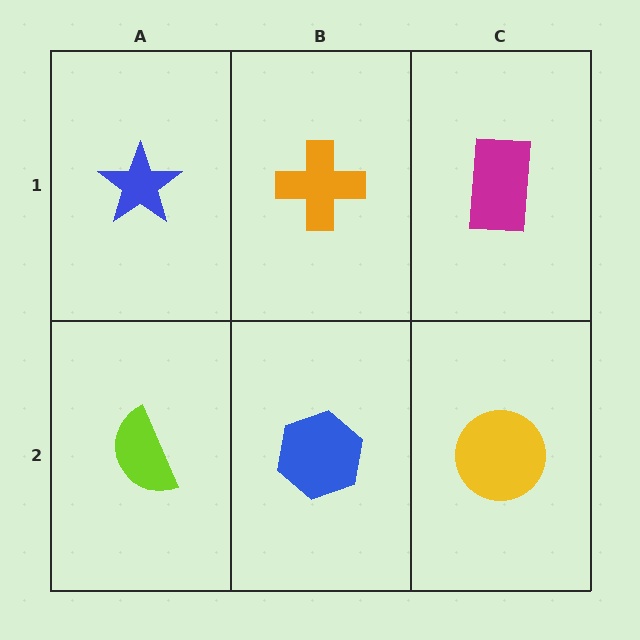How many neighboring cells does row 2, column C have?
2.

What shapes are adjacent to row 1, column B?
A blue hexagon (row 2, column B), a blue star (row 1, column A), a magenta rectangle (row 1, column C).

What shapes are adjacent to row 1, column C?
A yellow circle (row 2, column C), an orange cross (row 1, column B).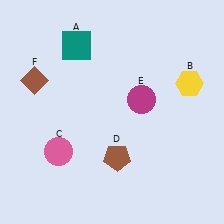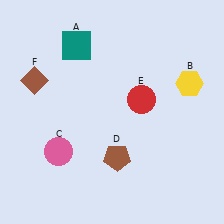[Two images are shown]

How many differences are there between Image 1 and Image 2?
There is 1 difference between the two images.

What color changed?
The circle (E) changed from magenta in Image 1 to red in Image 2.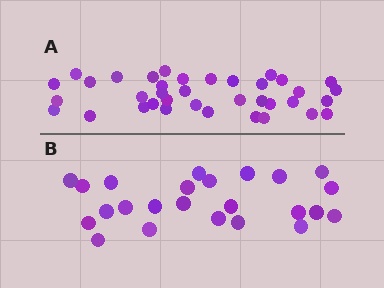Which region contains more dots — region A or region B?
Region A (the top region) has more dots.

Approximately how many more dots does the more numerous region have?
Region A has approximately 15 more dots than region B.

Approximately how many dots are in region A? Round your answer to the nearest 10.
About 40 dots. (The exact count is 37, which rounds to 40.)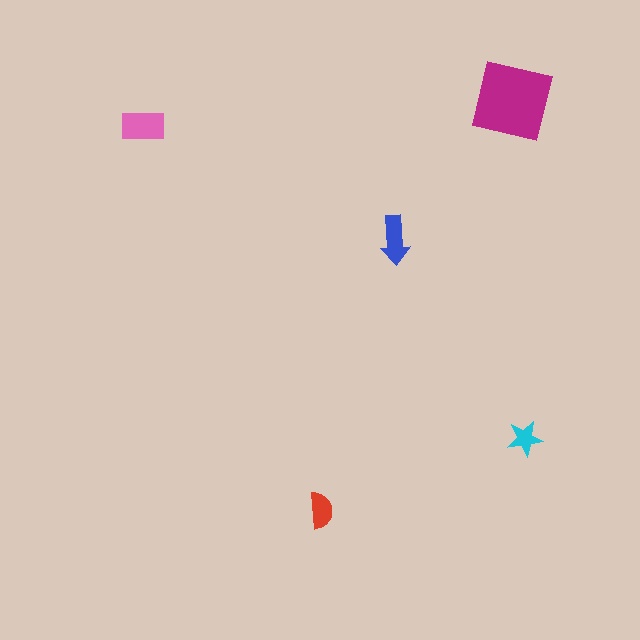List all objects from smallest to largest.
The cyan star, the red semicircle, the blue arrow, the pink rectangle, the magenta square.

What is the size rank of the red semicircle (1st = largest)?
4th.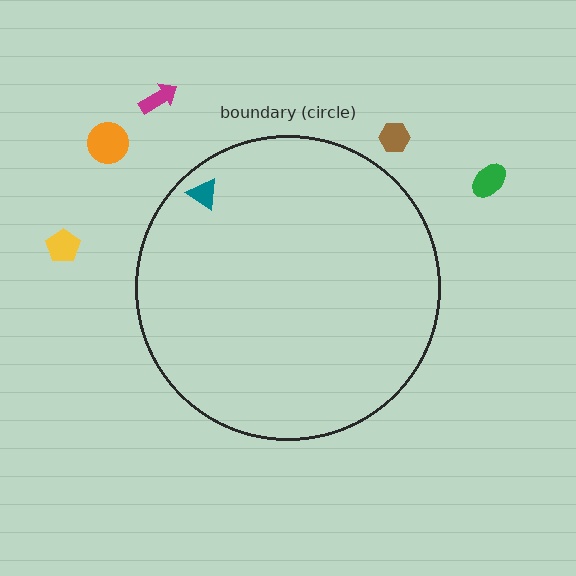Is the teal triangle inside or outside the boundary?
Inside.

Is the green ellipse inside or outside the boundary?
Outside.